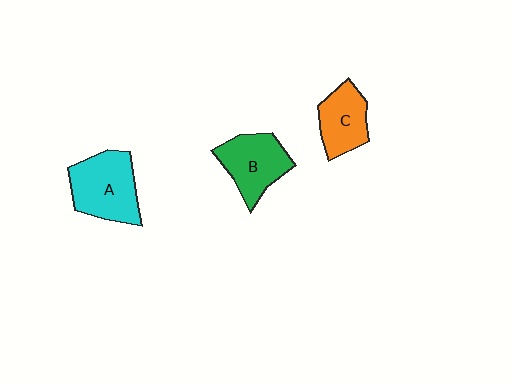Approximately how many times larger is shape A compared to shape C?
Approximately 1.4 times.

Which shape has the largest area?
Shape A (cyan).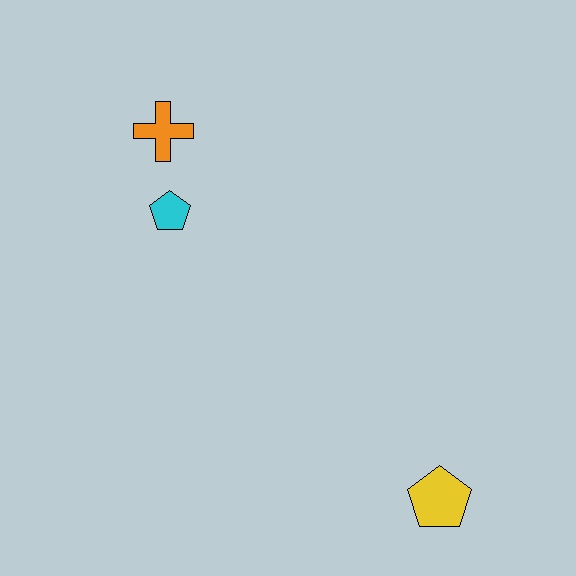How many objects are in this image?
There are 3 objects.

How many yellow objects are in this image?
There is 1 yellow object.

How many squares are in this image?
There are no squares.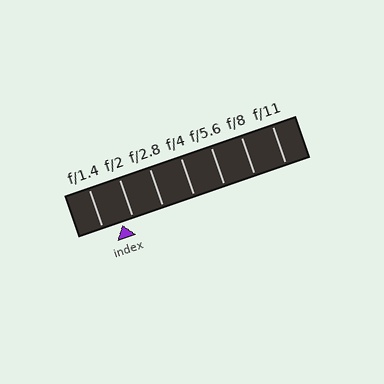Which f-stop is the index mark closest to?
The index mark is closest to f/2.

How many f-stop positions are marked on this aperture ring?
There are 7 f-stop positions marked.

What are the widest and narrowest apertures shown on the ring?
The widest aperture shown is f/1.4 and the narrowest is f/11.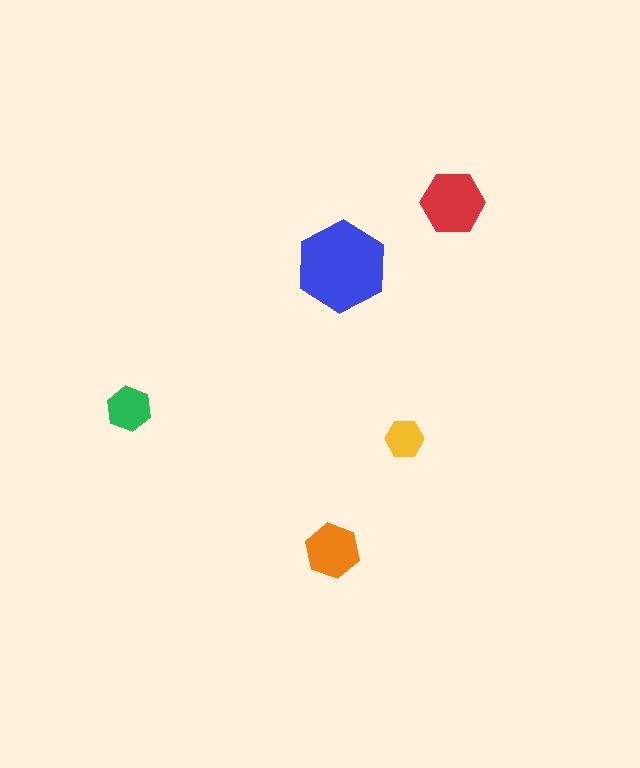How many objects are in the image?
There are 5 objects in the image.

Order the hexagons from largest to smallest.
the blue one, the red one, the orange one, the green one, the yellow one.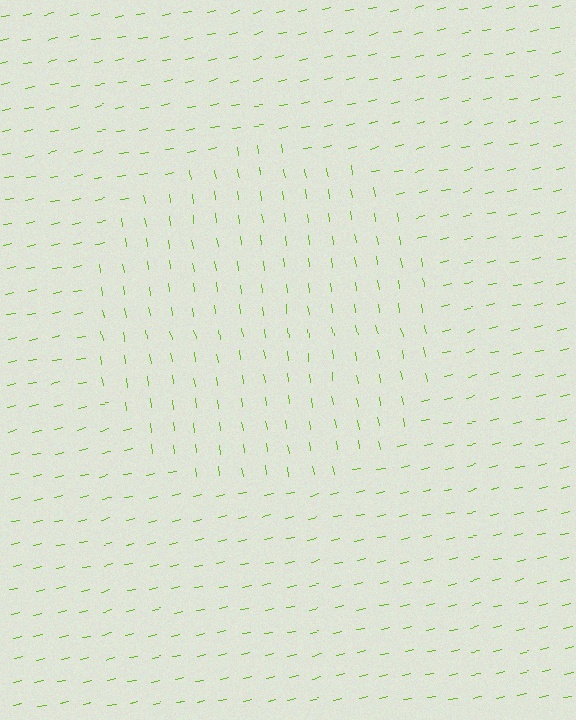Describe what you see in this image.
The image is filled with small lime line segments. A circle region in the image has lines oriented differently from the surrounding lines, creating a visible texture boundary.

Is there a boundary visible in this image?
Yes, there is a texture boundary formed by a change in line orientation.